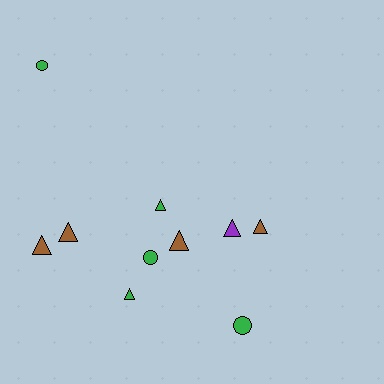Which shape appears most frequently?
Triangle, with 7 objects.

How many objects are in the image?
There are 10 objects.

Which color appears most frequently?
Green, with 5 objects.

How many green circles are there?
There are 3 green circles.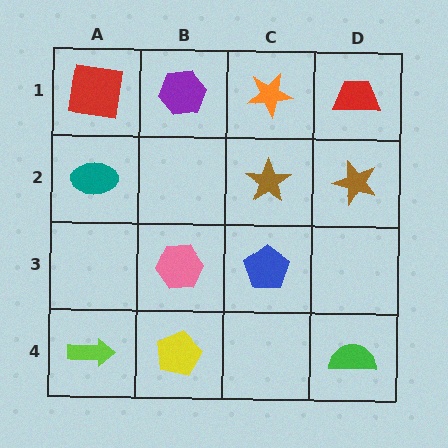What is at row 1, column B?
A purple hexagon.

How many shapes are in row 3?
2 shapes.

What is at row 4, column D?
A green semicircle.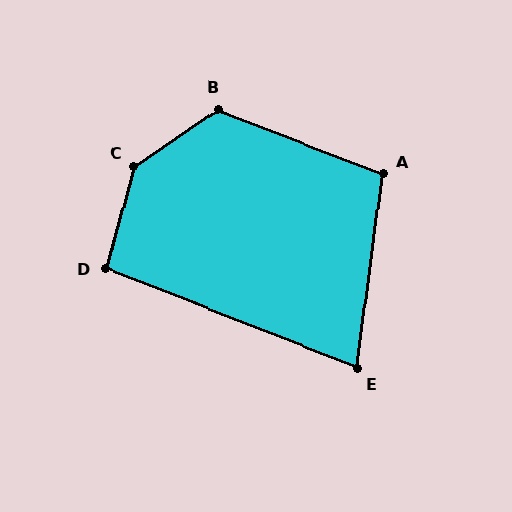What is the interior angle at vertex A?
Approximately 104 degrees (obtuse).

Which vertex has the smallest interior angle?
E, at approximately 76 degrees.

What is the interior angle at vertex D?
Approximately 96 degrees (obtuse).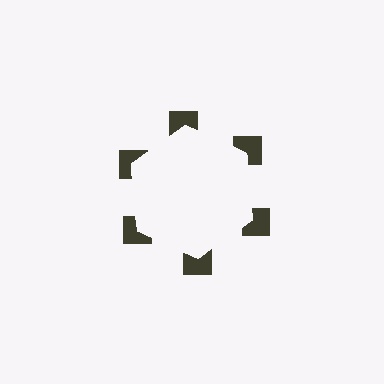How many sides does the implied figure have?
6 sides.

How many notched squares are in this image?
There are 6 — one at each vertex of the illusory hexagon.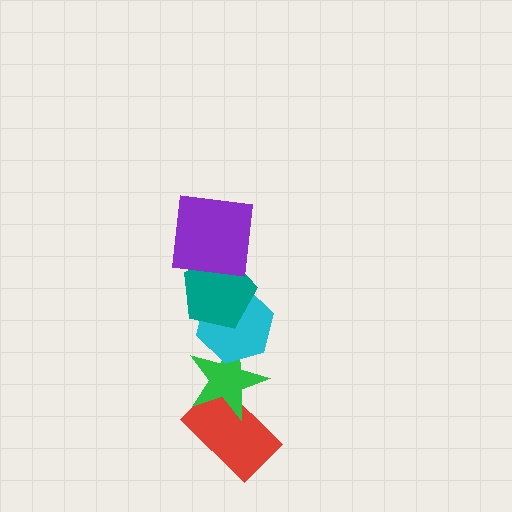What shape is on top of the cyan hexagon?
The teal pentagon is on top of the cyan hexagon.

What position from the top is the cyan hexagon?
The cyan hexagon is 3rd from the top.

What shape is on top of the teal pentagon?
The purple square is on top of the teal pentagon.